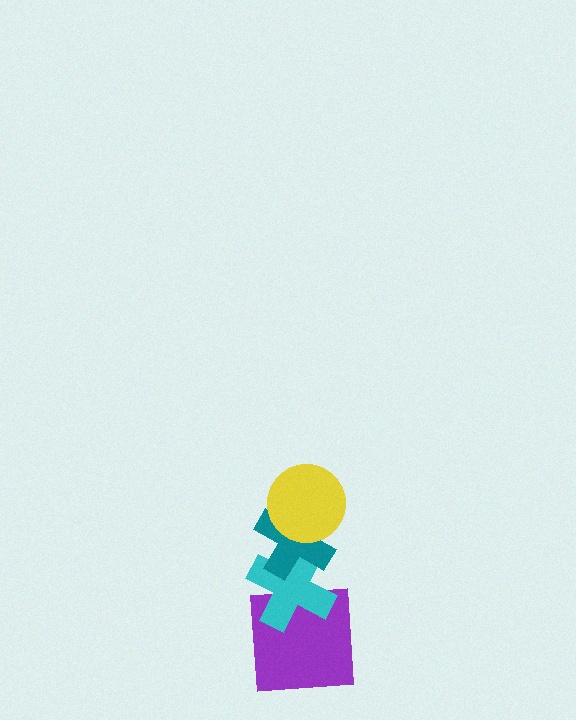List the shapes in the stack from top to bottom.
From top to bottom: the yellow circle, the teal cross, the cyan cross, the purple square.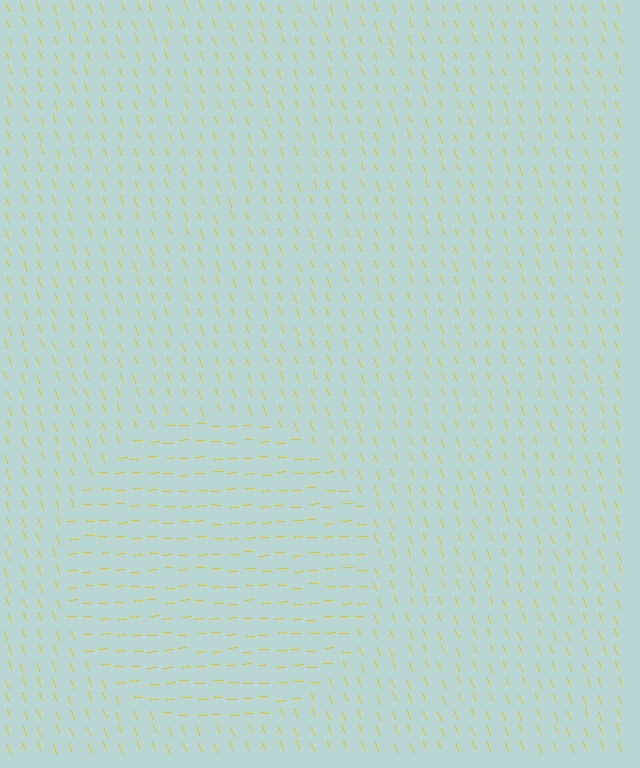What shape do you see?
I see a circle.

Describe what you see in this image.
The image is filled with small yellow line segments. A circle region in the image has lines oriented differently from the surrounding lines, creating a visible texture boundary.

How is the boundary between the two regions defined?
The boundary is defined purely by a change in line orientation (approximately 72 degrees difference). All lines are the same color and thickness.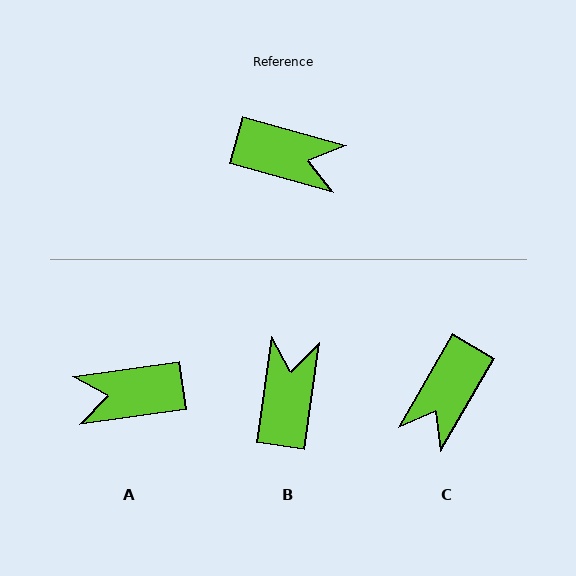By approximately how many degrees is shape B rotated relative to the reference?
Approximately 98 degrees counter-clockwise.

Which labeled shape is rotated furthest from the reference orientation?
A, about 157 degrees away.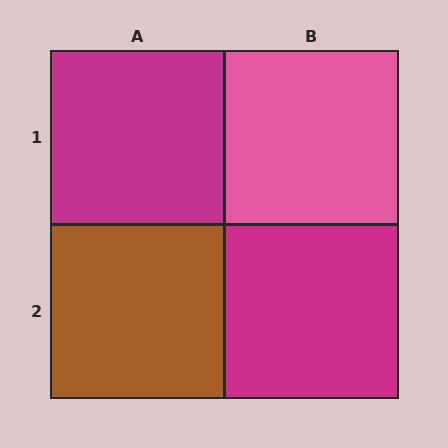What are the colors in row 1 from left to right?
Magenta, pink.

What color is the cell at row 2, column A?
Brown.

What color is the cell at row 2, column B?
Magenta.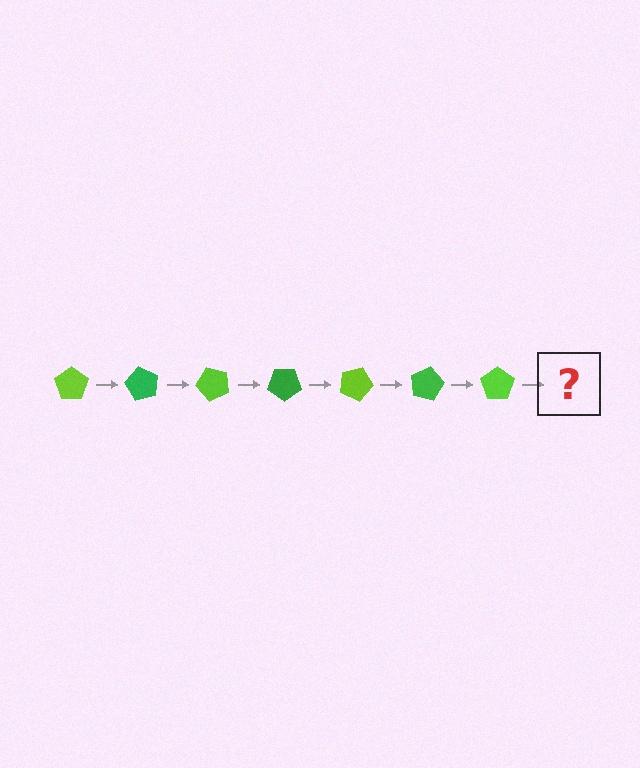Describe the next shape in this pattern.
It should be a green pentagon, rotated 420 degrees from the start.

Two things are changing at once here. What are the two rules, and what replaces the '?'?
The two rules are that it rotates 60 degrees each step and the color cycles through lime and green. The '?' should be a green pentagon, rotated 420 degrees from the start.